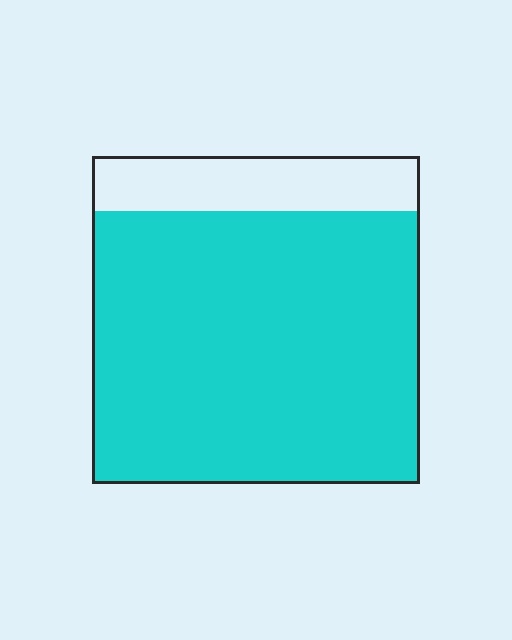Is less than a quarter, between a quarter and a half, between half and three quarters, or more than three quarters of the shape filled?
More than three quarters.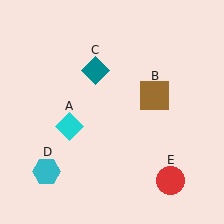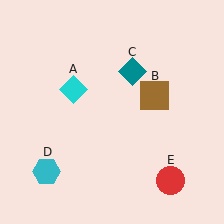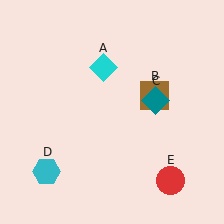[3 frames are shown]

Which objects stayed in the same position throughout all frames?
Brown square (object B) and cyan hexagon (object D) and red circle (object E) remained stationary.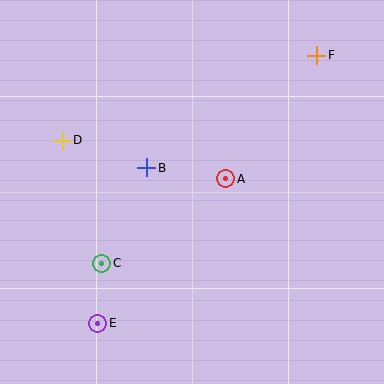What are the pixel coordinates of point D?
Point D is at (62, 140).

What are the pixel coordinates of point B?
Point B is at (146, 168).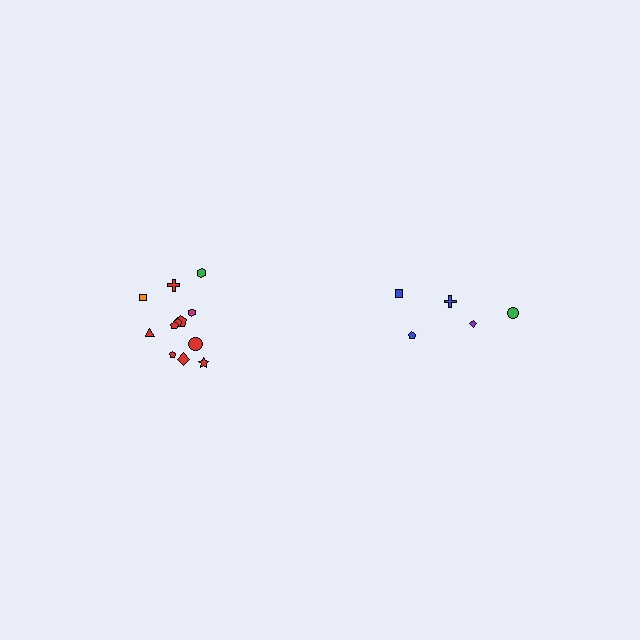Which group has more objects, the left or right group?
The left group.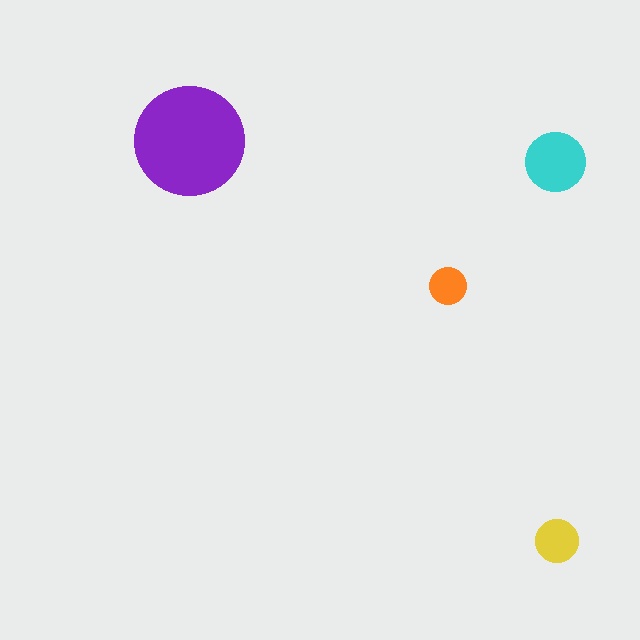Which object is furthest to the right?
The yellow circle is rightmost.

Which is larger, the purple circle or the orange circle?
The purple one.